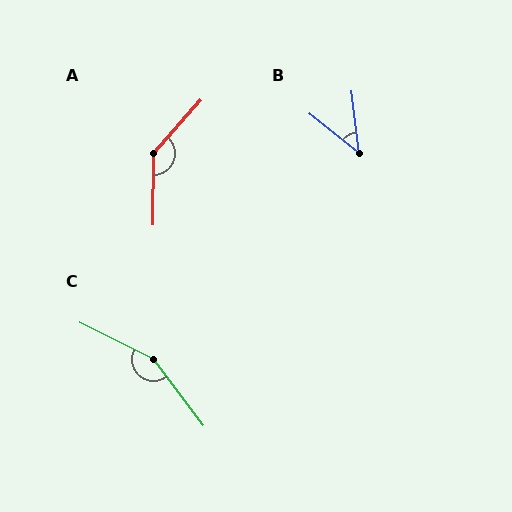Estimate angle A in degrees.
Approximately 138 degrees.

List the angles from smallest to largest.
B (45°), A (138°), C (154°).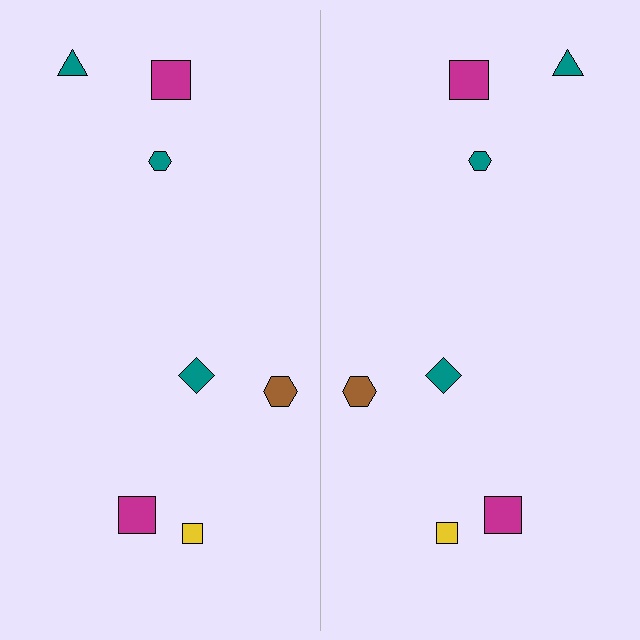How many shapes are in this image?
There are 14 shapes in this image.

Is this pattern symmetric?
Yes, this pattern has bilateral (reflection) symmetry.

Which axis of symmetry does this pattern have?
The pattern has a vertical axis of symmetry running through the center of the image.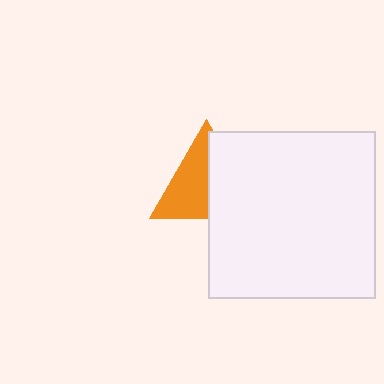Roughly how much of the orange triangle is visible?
About half of it is visible (roughly 52%).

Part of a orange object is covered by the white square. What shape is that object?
It is a triangle.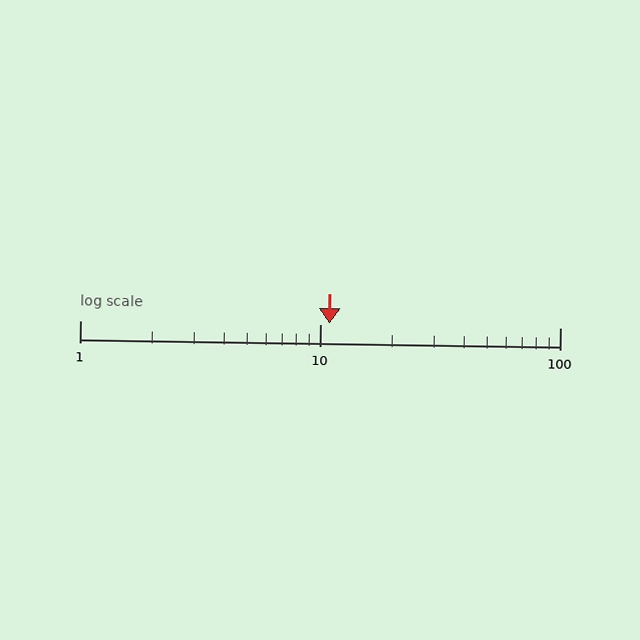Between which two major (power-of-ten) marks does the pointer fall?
The pointer is between 10 and 100.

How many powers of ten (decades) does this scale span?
The scale spans 2 decades, from 1 to 100.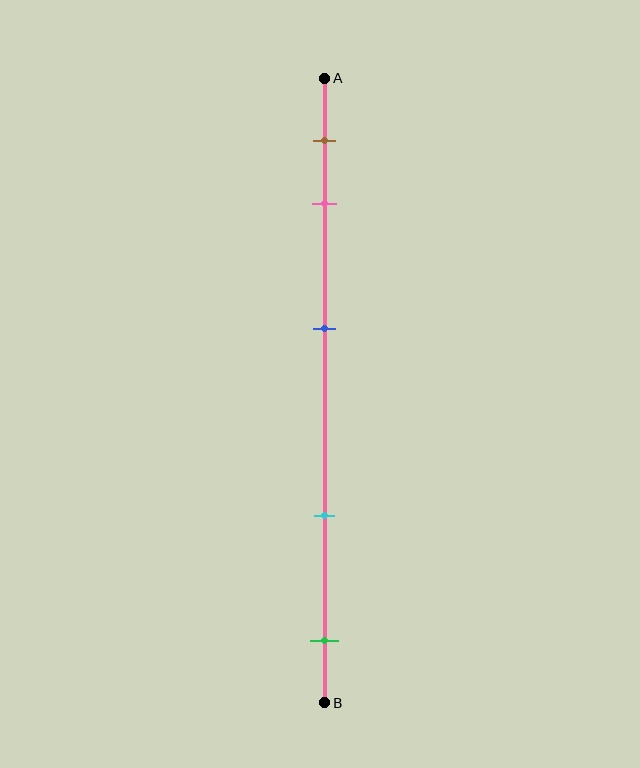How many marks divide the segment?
There are 5 marks dividing the segment.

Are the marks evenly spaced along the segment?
No, the marks are not evenly spaced.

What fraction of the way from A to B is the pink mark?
The pink mark is approximately 20% (0.2) of the way from A to B.